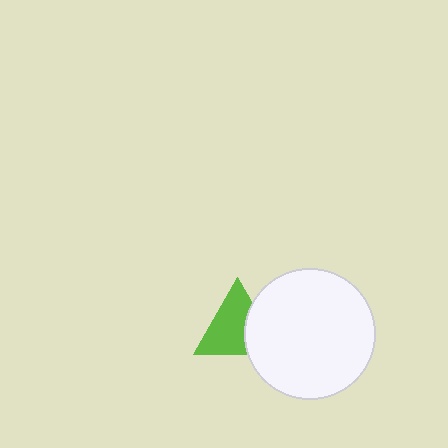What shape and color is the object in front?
The object in front is a white circle.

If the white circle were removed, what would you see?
You would see the complete lime triangle.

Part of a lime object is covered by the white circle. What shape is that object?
It is a triangle.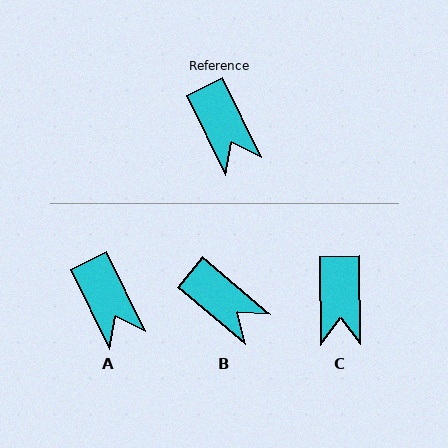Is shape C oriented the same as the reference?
No, it is off by about 25 degrees.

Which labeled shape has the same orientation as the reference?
A.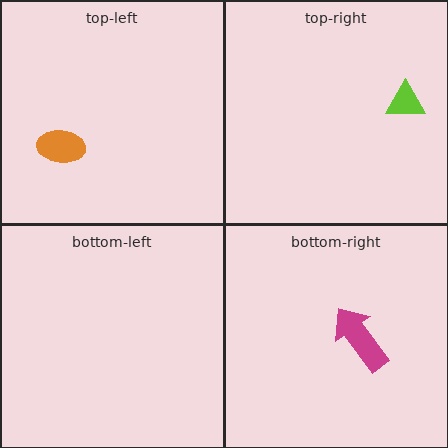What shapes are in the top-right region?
The lime triangle.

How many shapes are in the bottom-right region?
1.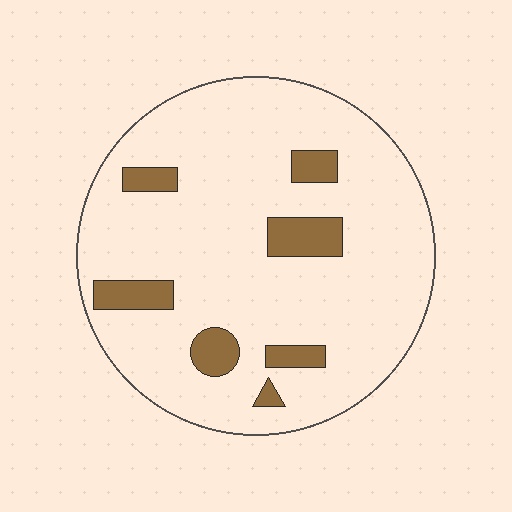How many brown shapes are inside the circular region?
7.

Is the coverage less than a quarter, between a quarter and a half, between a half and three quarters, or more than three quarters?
Less than a quarter.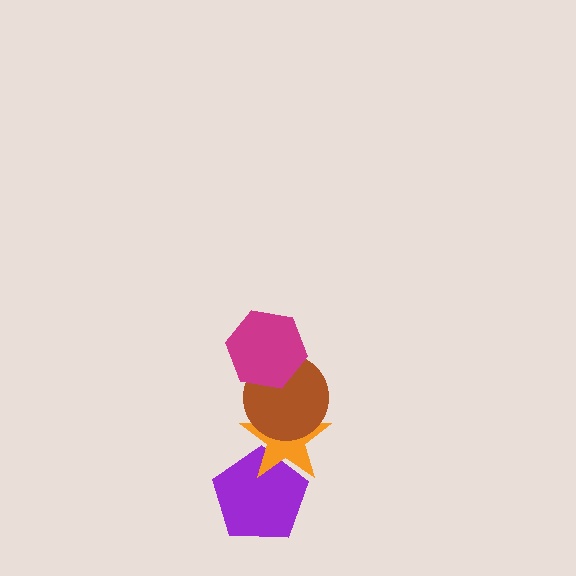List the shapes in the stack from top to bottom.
From top to bottom: the magenta hexagon, the brown circle, the orange star, the purple pentagon.